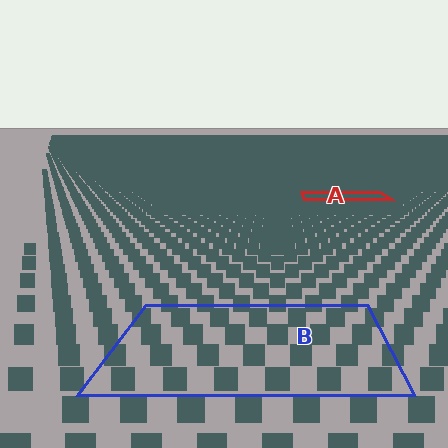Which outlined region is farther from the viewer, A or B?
Region A is farther from the viewer — the texture elements inside it appear smaller and more densely packed.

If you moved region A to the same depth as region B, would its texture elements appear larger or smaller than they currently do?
They would appear larger. At a closer depth, the same texture elements are projected at a bigger on-screen size.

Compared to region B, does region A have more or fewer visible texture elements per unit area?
Region A has more texture elements per unit area — they are packed more densely because it is farther away.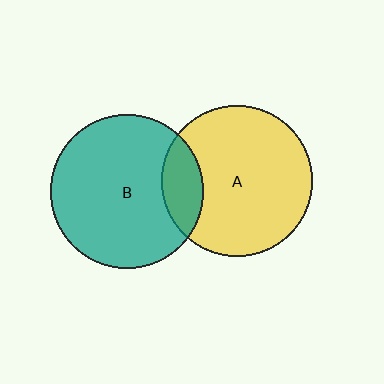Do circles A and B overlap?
Yes.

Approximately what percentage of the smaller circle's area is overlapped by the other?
Approximately 15%.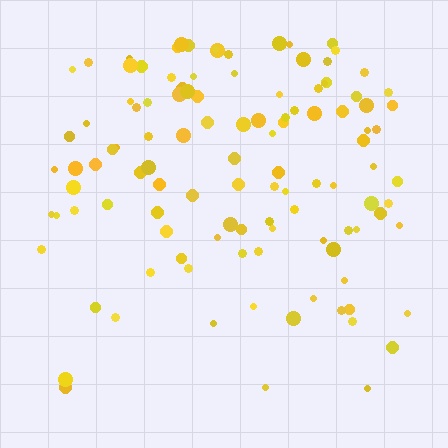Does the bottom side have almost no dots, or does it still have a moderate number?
Still a moderate number, just noticeably fewer than the top.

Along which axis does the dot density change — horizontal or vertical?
Vertical.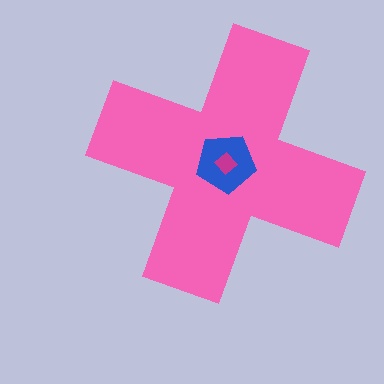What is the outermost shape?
The pink cross.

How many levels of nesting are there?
3.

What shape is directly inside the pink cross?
The blue pentagon.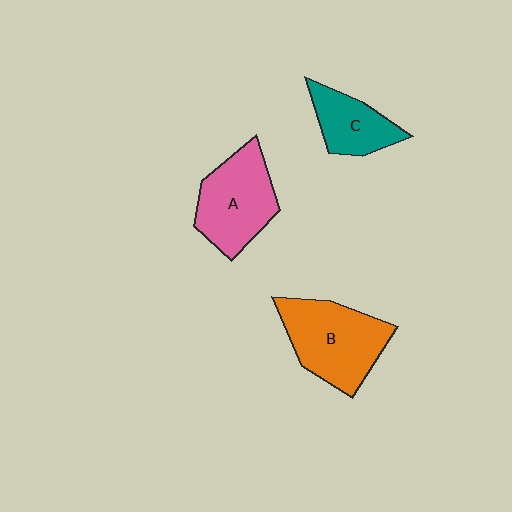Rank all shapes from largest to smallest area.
From largest to smallest: B (orange), A (pink), C (teal).